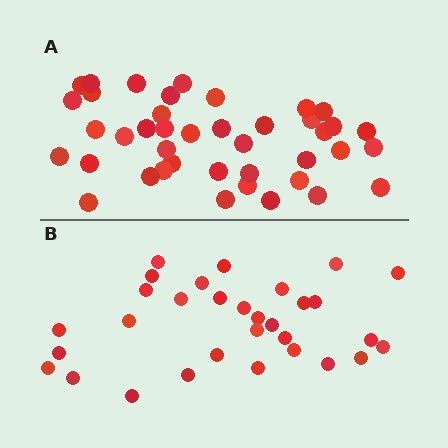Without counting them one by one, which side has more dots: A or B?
Region A (the top region) has more dots.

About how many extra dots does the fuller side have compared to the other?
Region A has roughly 10 or so more dots than region B.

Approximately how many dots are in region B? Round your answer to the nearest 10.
About 30 dots. (The exact count is 31, which rounds to 30.)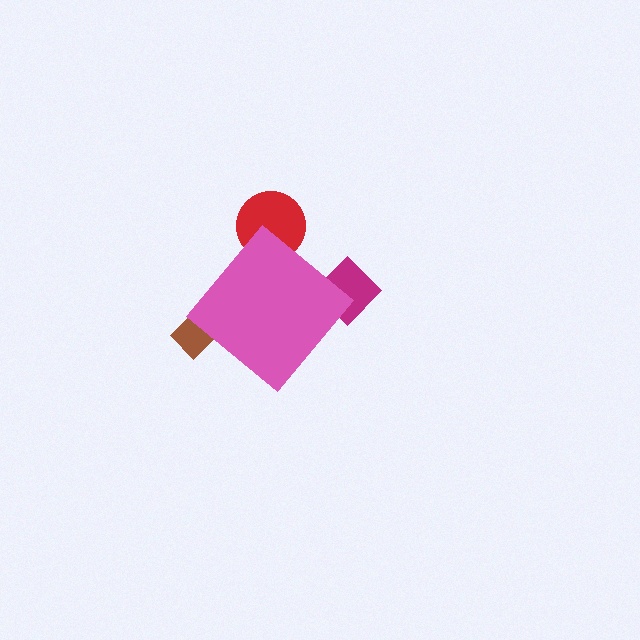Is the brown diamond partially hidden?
Yes, the brown diamond is partially hidden behind the pink diamond.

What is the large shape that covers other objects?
A pink diamond.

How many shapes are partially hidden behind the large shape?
3 shapes are partially hidden.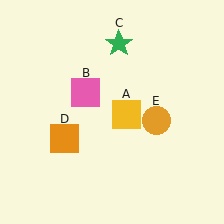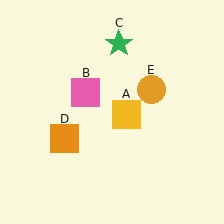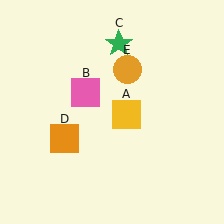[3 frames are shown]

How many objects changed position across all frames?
1 object changed position: orange circle (object E).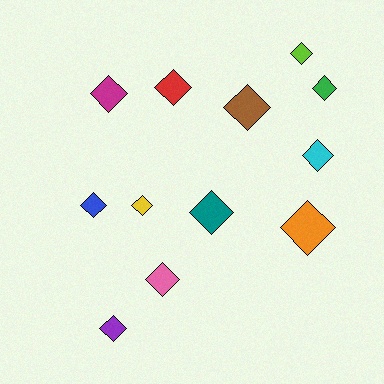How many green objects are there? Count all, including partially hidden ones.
There is 1 green object.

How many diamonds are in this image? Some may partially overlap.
There are 12 diamonds.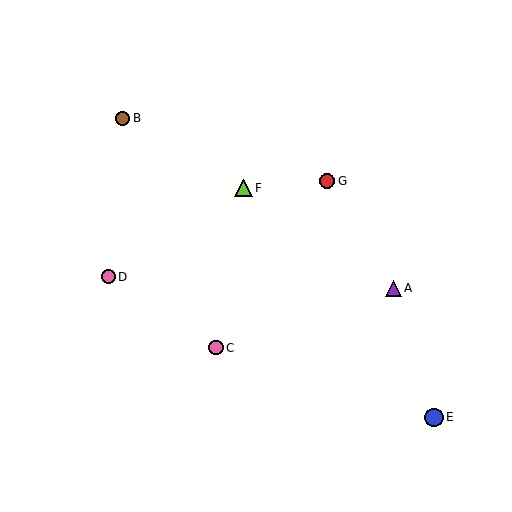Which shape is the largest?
The blue circle (labeled E) is the largest.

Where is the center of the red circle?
The center of the red circle is at (327, 181).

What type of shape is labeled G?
Shape G is a red circle.